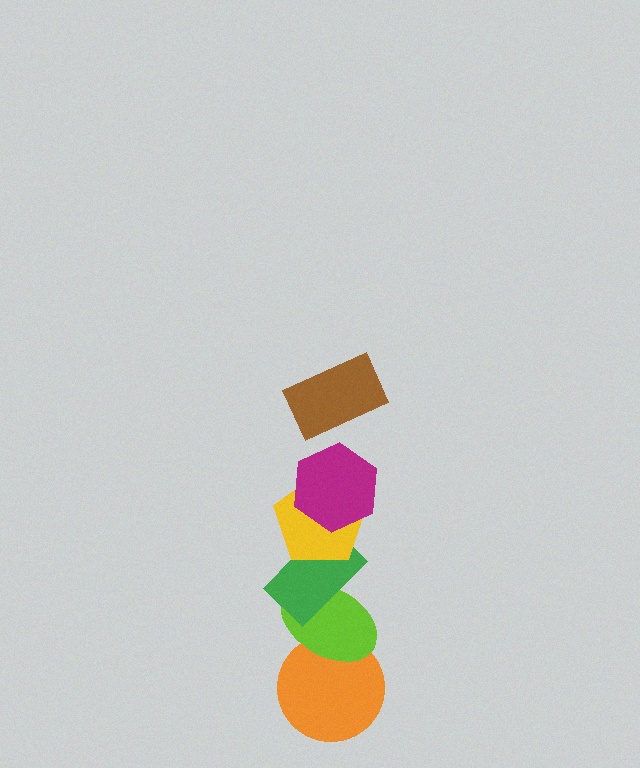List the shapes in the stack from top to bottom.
From top to bottom: the brown rectangle, the magenta hexagon, the yellow pentagon, the green rectangle, the lime ellipse, the orange circle.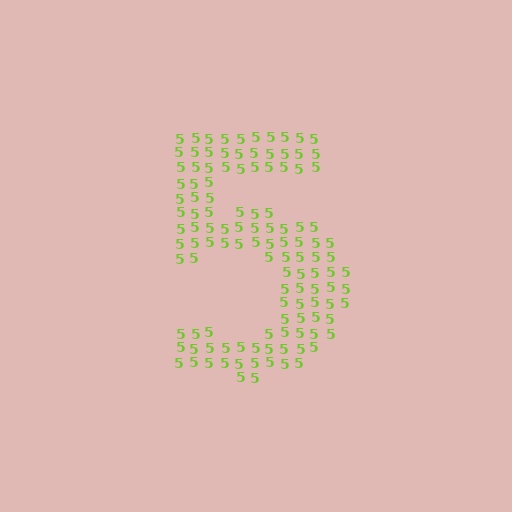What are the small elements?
The small elements are digit 5's.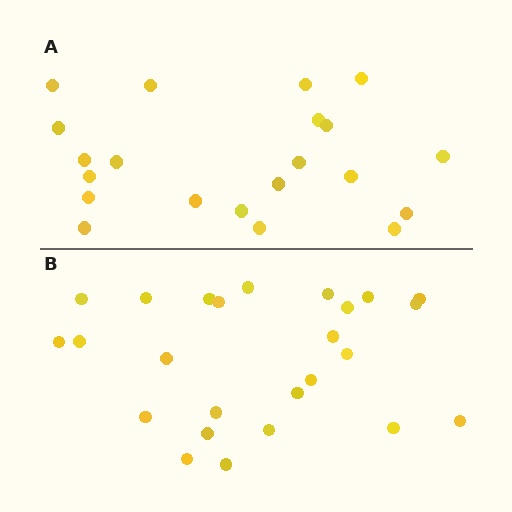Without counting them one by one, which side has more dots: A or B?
Region B (the bottom region) has more dots.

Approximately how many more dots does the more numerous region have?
Region B has about 4 more dots than region A.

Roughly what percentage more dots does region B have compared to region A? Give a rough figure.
About 20% more.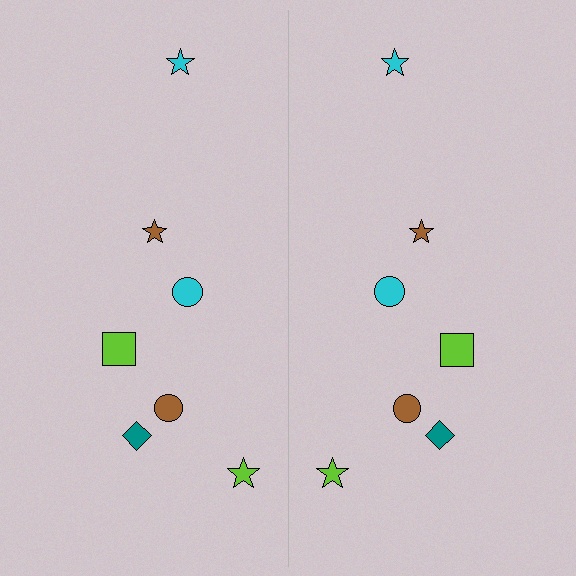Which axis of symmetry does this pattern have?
The pattern has a vertical axis of symmetry running through the center of the image.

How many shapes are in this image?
There are 14 shapes in this image.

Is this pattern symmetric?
Yes, this pattern has bilateral (reflection) symmetry.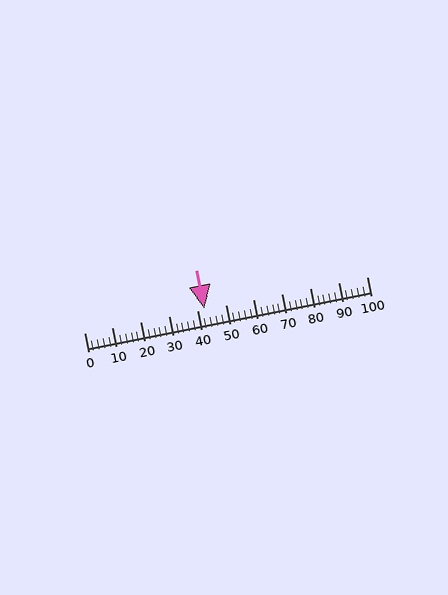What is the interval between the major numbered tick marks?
The major tick marks are spaced 10 units apart.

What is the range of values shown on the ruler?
The ruler shows values from 0 to 100.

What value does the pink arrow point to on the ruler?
The pink arrow points to approximately 43.